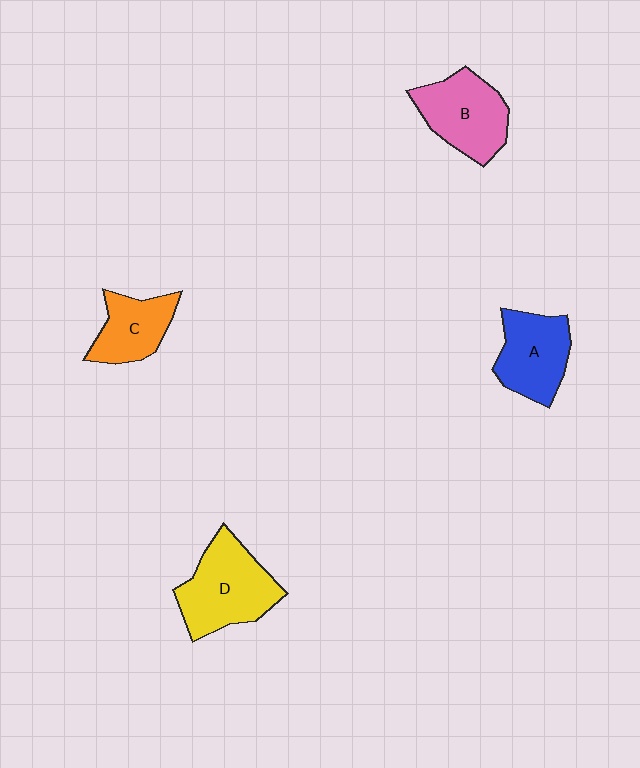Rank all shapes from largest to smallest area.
From largest to smallest: D (yellow), B (pink), A (blue), C (orange).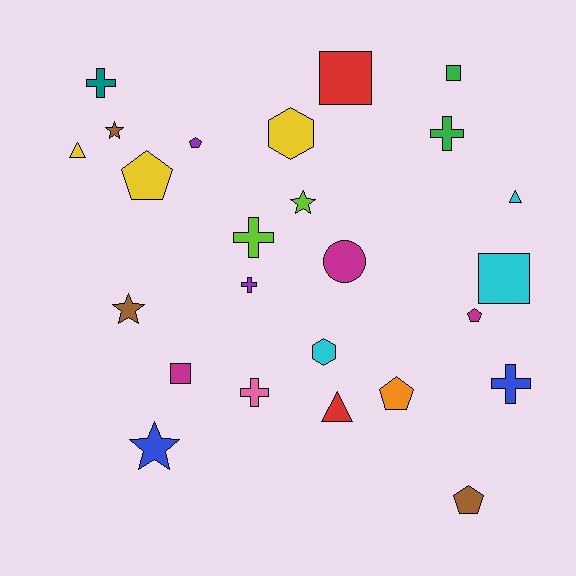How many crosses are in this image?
There are 6 crosses.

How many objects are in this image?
There are 25 objects.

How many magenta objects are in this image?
There are 3 magenta objects.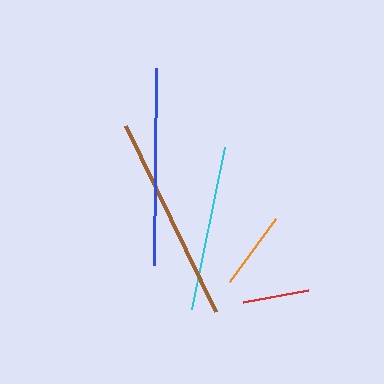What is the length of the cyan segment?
The cyan segment is approximately 165 pixels long.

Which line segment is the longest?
The brown line is the longest at approximately 207 pixels.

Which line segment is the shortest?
The red line is the shortest at approximately 66 pixels.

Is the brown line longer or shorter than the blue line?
The brown line is longer than the blue line.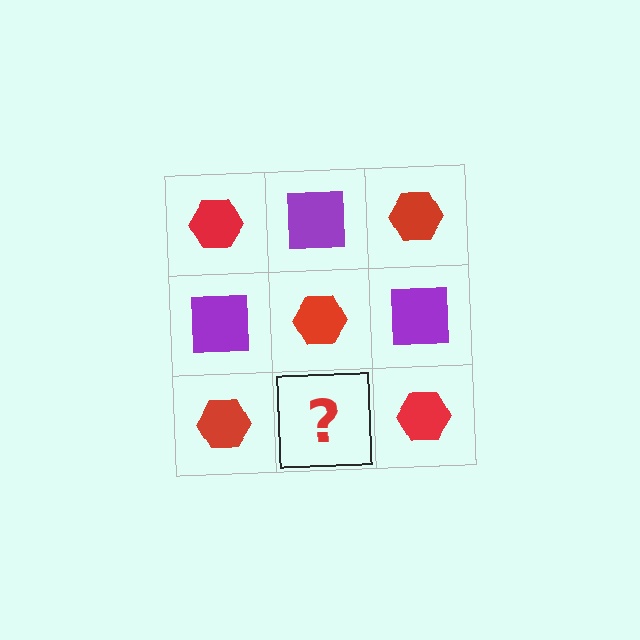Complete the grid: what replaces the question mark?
The question mark should be replaced with a purple square.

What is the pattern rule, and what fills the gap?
The rule is that it alternates red hexagon and purple square in a checkerboard pattern. The gap should be filled with a purple square.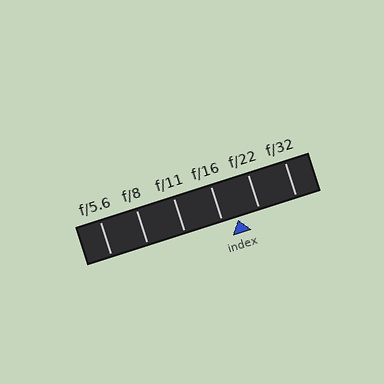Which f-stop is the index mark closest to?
The index mark is closest to f/16.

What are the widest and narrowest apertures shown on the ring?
The widest aperture shown is f/5.6 and the narrowest is f/32.